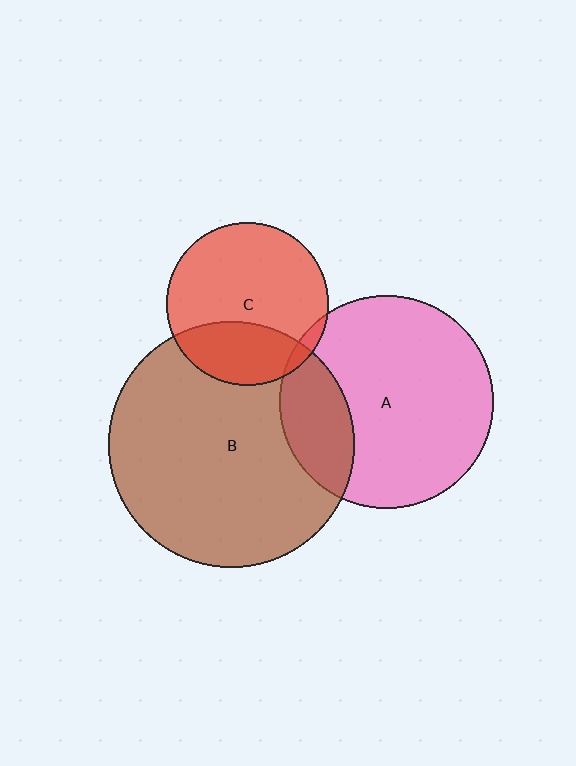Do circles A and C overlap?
Yes.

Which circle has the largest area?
Circle B (brown).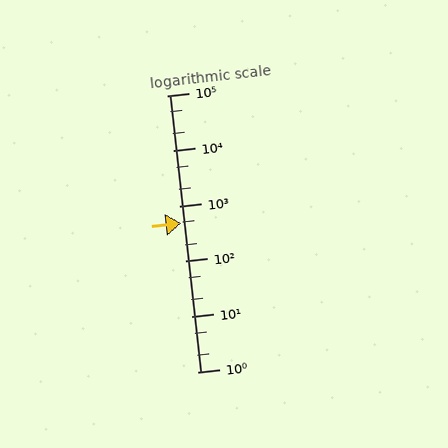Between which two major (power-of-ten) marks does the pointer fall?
The pointer is between 100 and 1000.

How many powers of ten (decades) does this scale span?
The scale spans 5 decades, from 1 to 100000.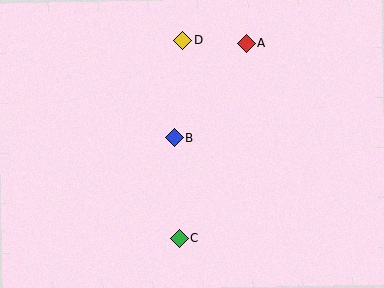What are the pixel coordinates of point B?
Point B is at (174, 138).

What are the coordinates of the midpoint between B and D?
The midpoint between B and D is at (179, 89).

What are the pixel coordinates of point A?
Point A is at (247, 43).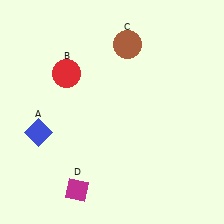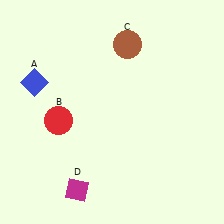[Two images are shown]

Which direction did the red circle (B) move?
The red circle (B) moved down.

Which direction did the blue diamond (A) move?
The blue diamond (A) moved up.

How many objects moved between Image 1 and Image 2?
2 objects moved between the two images.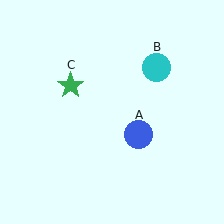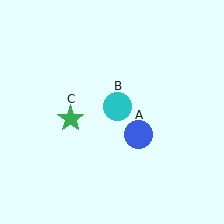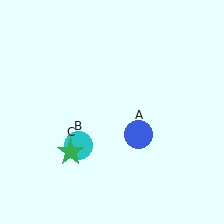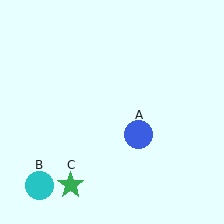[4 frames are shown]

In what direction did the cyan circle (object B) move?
The cyan circle (object B) moved down and to the left.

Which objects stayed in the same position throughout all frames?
Blue circle (object A) remained stationary.